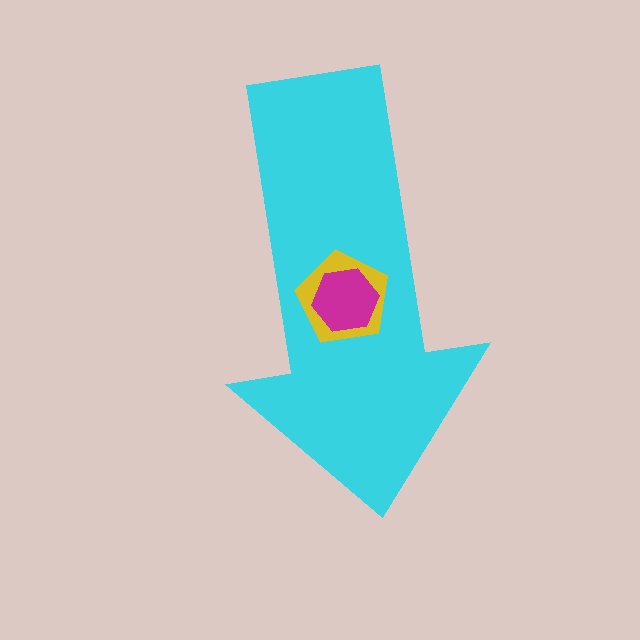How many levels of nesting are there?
3.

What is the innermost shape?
The magenta hexagon.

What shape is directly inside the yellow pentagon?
The magenta hexagon.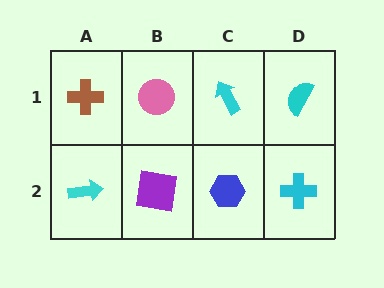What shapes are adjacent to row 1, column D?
A cyan cross (row 2, column D), a cyan arrow (row 1, column C).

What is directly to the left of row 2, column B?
A cyan arrow.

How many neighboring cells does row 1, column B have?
3.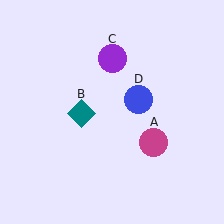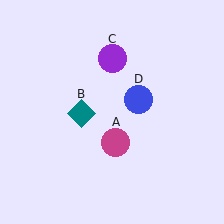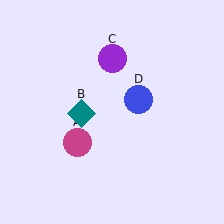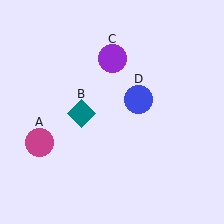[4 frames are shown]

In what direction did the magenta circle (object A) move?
The magenta circle (object A) moved left.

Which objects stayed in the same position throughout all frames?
Teal diamond (object B) and purple circle (object C) and blue circle (object D) remained stationary.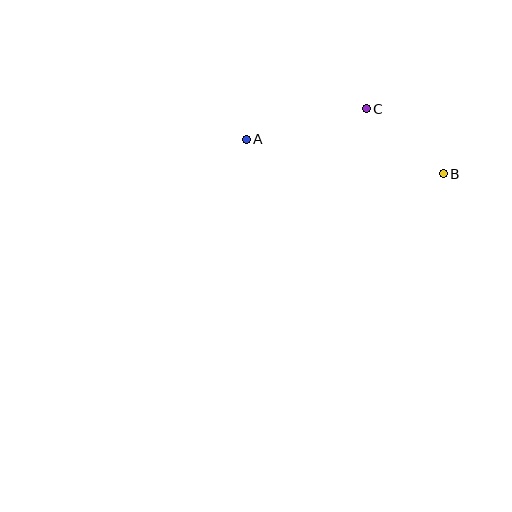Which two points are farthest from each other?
Points A and B are farthest from each other.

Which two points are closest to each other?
Points B and C are closest to each other.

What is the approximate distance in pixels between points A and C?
The distance between A and C is approximately 124 pixels.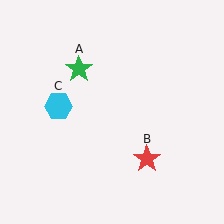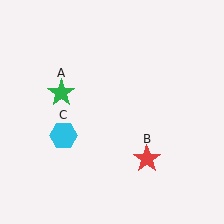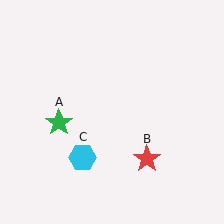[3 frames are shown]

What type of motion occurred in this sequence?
The green star (object A), cyan hexagon (object C) rotated counterclockwise around the center of the scene.